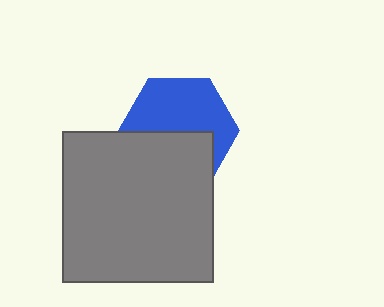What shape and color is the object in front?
The object in front is a gray square.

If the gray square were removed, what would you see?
You would see the complete blue hexagon.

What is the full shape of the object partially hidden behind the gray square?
The partially hidden object is a blue hexagon.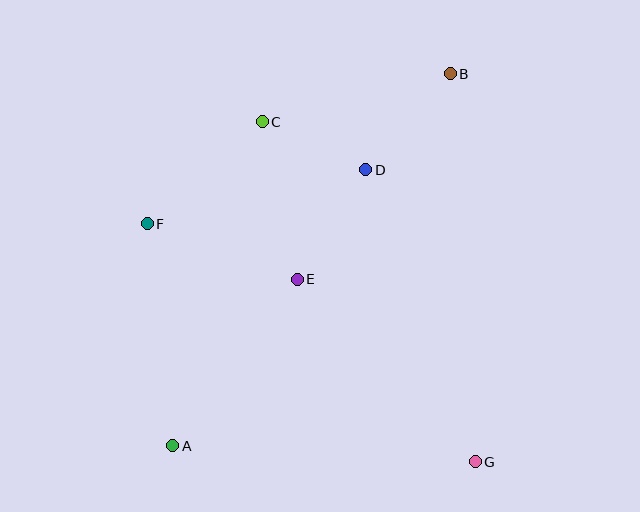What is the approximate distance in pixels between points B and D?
The distance between B and D is approximately 128 pixels.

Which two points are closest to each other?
Points C and D are closest to each other.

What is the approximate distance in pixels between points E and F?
The distance between E and F is approximately 160 pixels.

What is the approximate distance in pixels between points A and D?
The distance between A and D is approximately 337 pixels.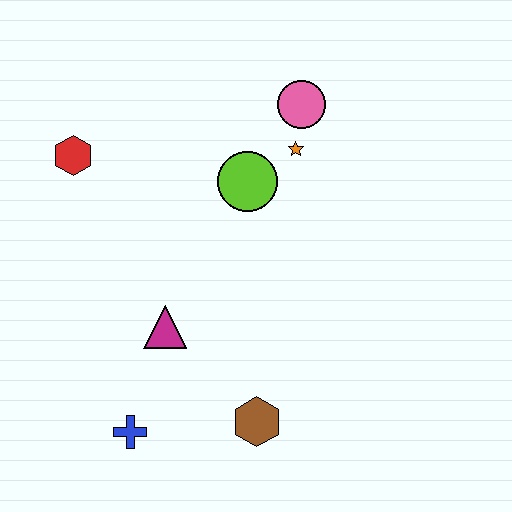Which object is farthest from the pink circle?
The blue cross is farthest from the pink circle.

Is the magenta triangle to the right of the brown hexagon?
No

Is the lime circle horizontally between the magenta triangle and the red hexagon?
No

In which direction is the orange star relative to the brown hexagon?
The orange star is above the brown hexagon.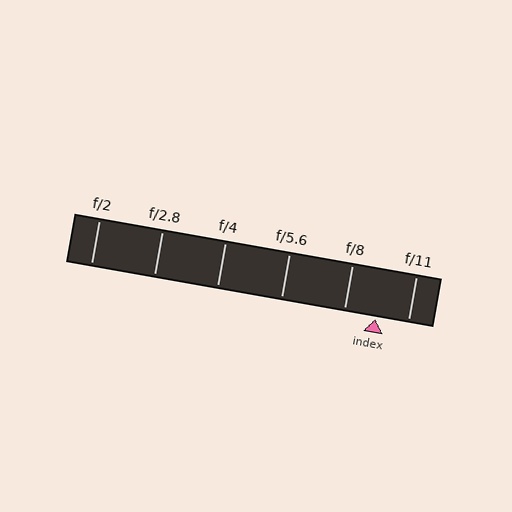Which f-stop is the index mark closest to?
The index mark is closest to f/8.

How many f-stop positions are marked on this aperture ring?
There are 6 f-stop positions marked.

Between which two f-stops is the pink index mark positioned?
The index mark is between f/8 and f/11.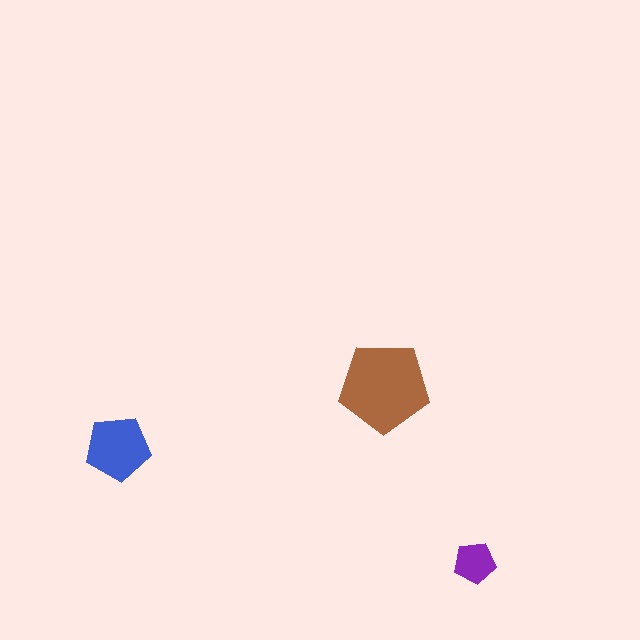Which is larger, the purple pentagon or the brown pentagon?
The brown one.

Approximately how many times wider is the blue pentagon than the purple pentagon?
About 1.5 times wider.